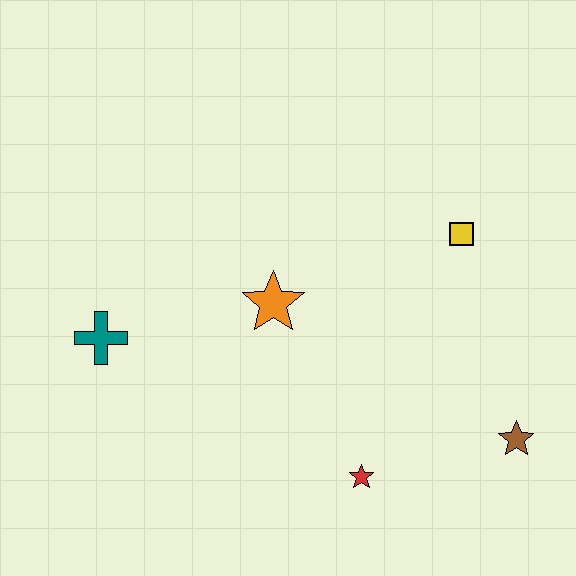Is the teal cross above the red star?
Yes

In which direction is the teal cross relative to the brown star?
The teal cross is to the left of the brown star.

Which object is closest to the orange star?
The teal cross is closest to the orange star.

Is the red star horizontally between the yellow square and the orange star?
Yes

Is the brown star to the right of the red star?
Yes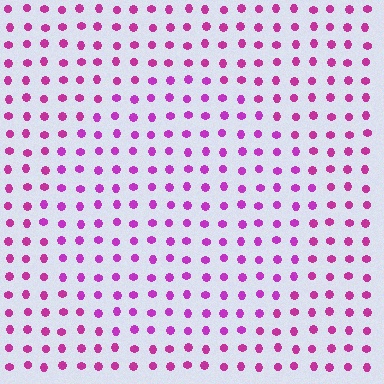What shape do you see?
I see a circle.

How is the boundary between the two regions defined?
The boundary is defined purely by a slight shift in hue (about 17 degrees). Spacing, size, and orientation are identical on both sides.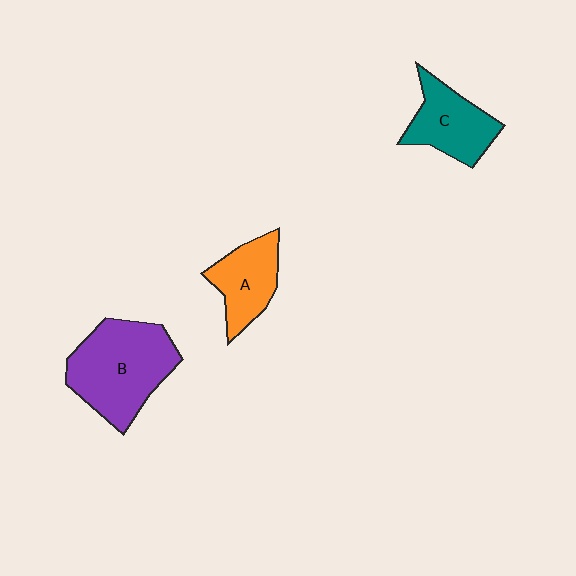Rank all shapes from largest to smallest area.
From largest to smallest: B (purple), C (teal), A (orange).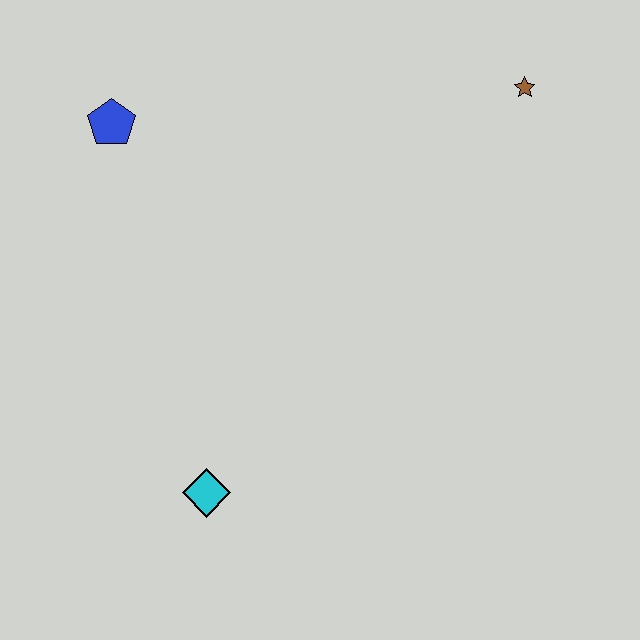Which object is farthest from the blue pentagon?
The brown star is farthest from the blue pentagon.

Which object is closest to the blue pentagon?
The cyan diamond is closest to the blue pentagon.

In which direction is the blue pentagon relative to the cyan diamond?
The blue pentagon is above the cyan diamond.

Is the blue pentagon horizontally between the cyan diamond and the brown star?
No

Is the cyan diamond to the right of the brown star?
No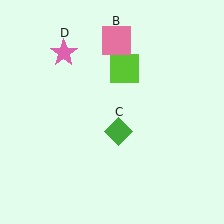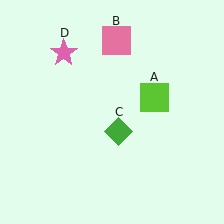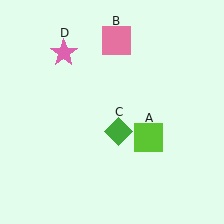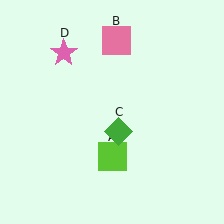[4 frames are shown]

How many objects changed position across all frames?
1 object changed position: lime square (object A).